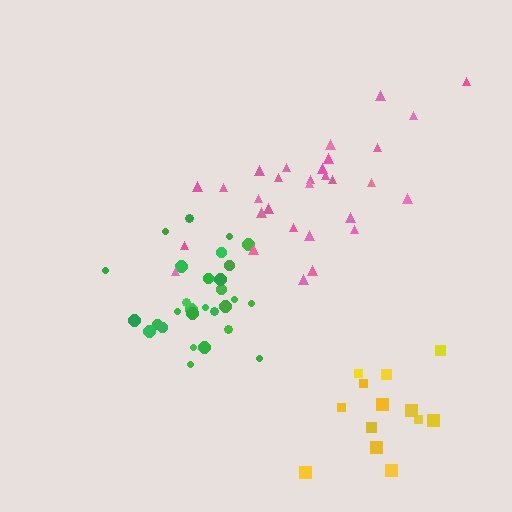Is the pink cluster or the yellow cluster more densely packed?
Pink.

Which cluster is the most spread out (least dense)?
Yellow.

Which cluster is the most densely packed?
Green.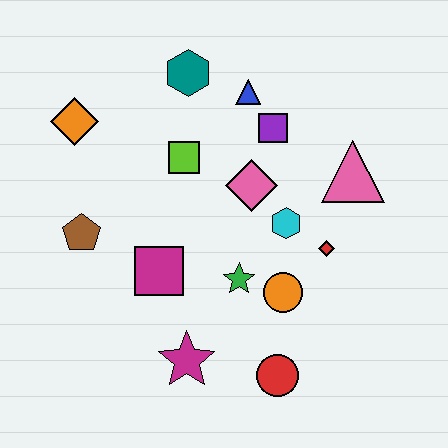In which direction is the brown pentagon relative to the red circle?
The brown pentagon is to the left of the red circle.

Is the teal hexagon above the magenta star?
Yes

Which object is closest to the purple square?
The blue triangle is closest to the purple square.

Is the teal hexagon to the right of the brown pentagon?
Yes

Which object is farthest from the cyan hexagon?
The orange diamond is farthest from the cyan hexagon.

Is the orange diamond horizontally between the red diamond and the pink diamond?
No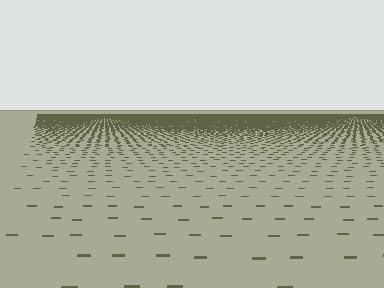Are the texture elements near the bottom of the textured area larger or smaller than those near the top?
Larger. Near the bottom, elements are closer to the viewer and appear at a bigger on-screen size.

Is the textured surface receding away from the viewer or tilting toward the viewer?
The surface is receding away from the viewer. Texture elements get smaller and denser toward the top.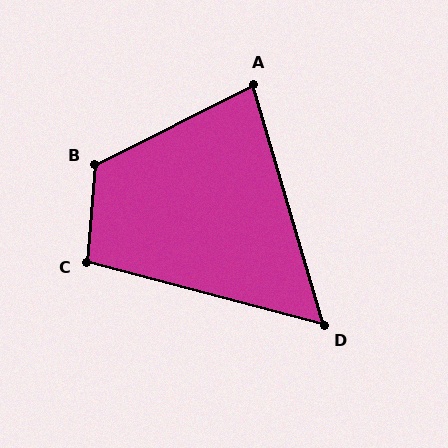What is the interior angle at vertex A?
Approximately 80 degrees (acute).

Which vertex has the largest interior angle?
B, at approximately 121 degrees.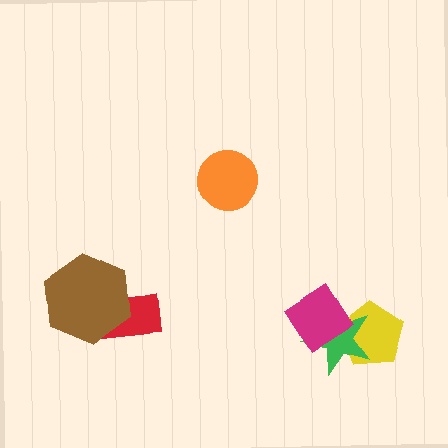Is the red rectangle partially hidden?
Yes, it is partially covered by another shape.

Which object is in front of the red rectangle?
The brown hexagon is in front of the red rectangle.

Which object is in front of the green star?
The magenta diamond is in front of the green star.